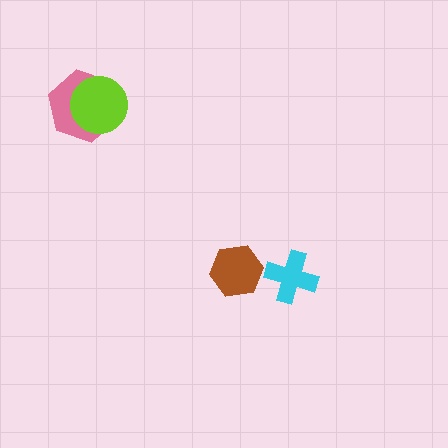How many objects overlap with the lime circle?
1 object overlaps with the lime circle.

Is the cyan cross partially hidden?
No, no other shape covers it.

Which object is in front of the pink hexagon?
The lime circle is in front of the pink hexagon.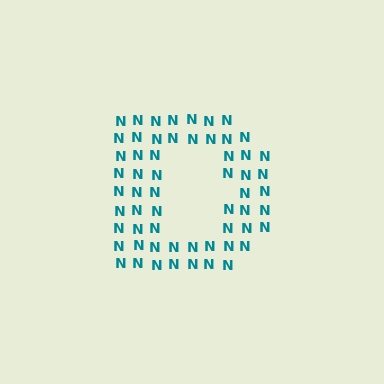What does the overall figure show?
The overall figure shows the letter D.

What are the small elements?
The small elements are letter N's.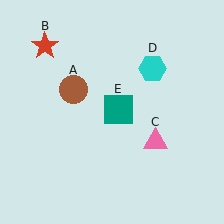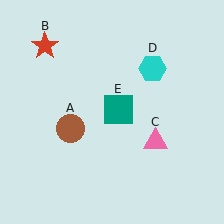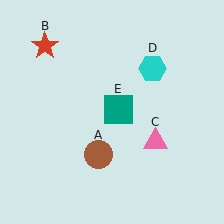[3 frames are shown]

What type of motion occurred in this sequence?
The brown circle (object A) rotated counterclockwise around the center of the scene.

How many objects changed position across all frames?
1 object changed position: brown circle (object A).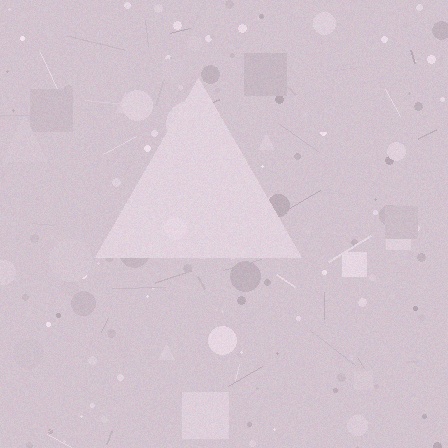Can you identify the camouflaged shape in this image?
The camouflaged shape is a triangle.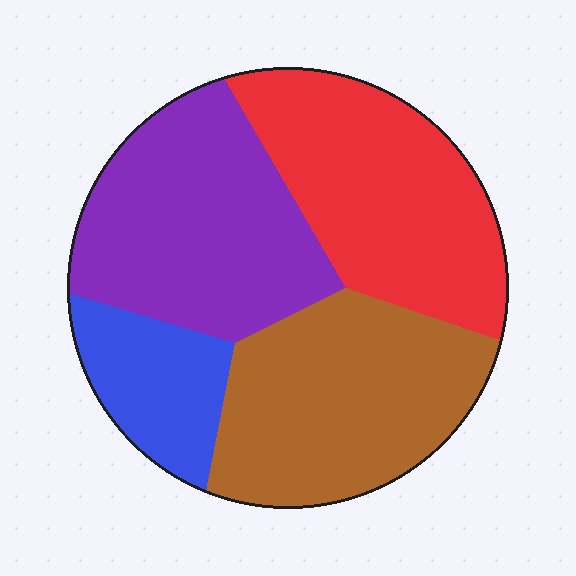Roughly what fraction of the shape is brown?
Brown covers about 30% of the shape.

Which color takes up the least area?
Blue, at roughly 15%.